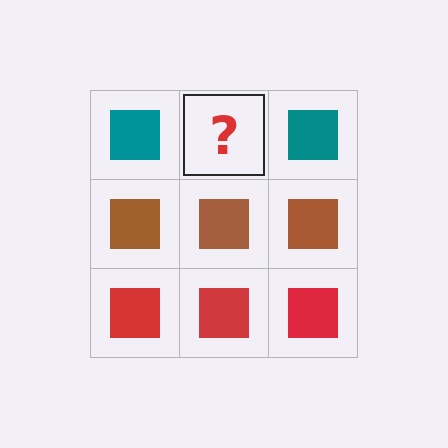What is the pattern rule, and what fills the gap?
The rule is that each row has a consistent color. The gap should be filled with a teal square.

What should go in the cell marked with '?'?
The missing cell should contain a teal square.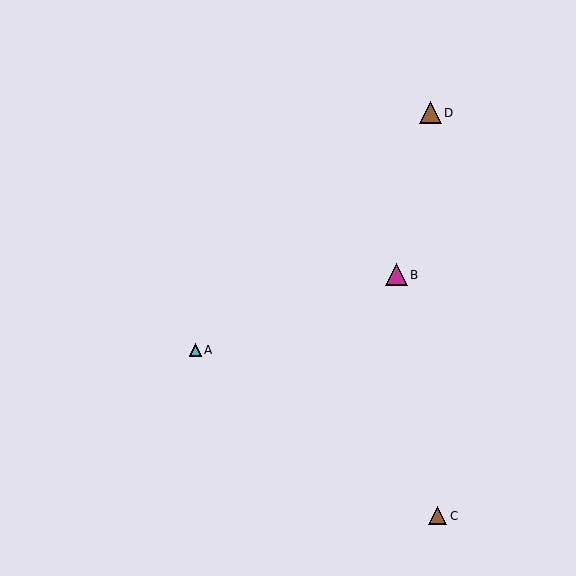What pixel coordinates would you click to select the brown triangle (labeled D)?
Click at (430, 113) to select the brown triangle D.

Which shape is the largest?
The magenta triangle (labeled B) is the largest.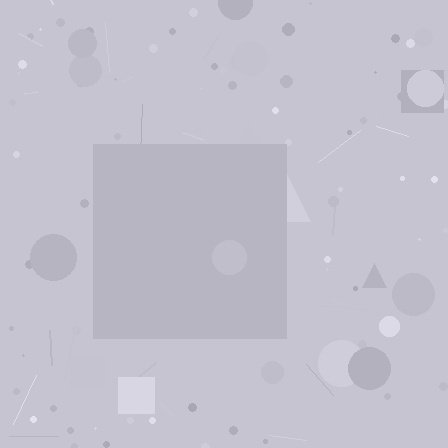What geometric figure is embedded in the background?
A square is embedded in the background.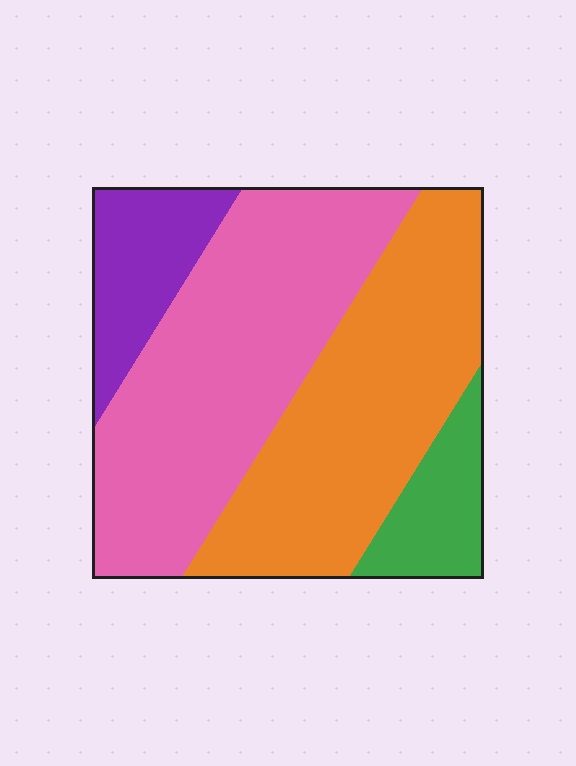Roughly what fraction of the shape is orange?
Orange takes up about three eighths (3/8) of the shape.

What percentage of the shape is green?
Green covers about 10% of the shape.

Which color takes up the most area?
Pink, at roughly 40%.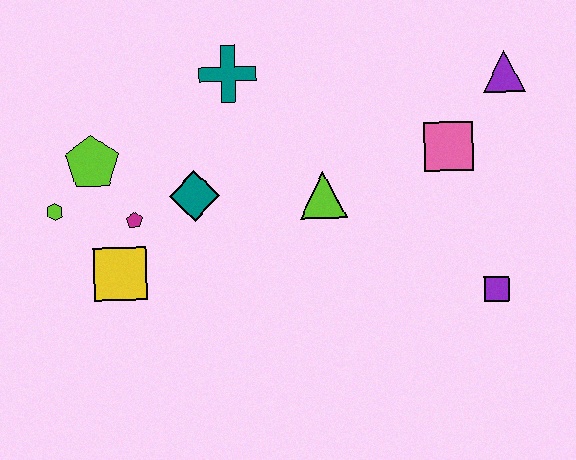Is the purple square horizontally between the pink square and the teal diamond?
No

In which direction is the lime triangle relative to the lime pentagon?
The lime triangle is to the right of the lime pentagon.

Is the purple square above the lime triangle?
No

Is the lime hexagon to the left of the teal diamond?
Yes